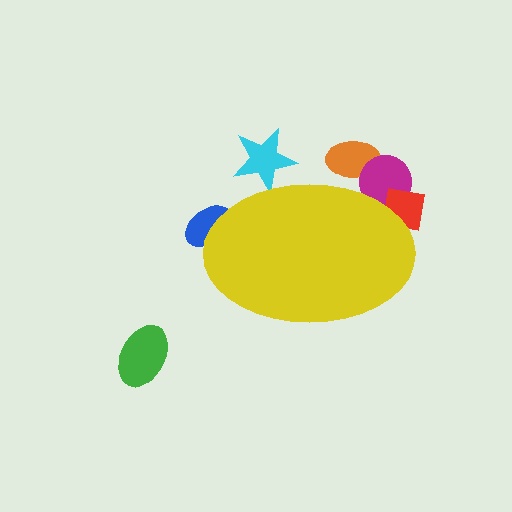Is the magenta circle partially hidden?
Yes, the magenta circle is partially hidden behind the yellow ellipse.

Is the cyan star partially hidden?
Yes, the cyan star is partially hidden behind the yellow ellipse.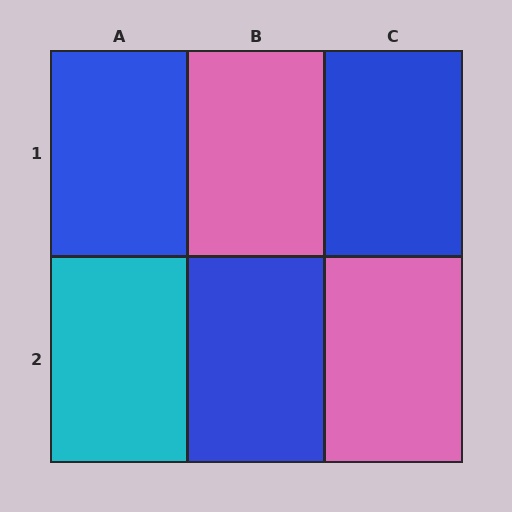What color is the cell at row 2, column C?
Pink.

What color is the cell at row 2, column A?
Cyan.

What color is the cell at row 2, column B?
Blue.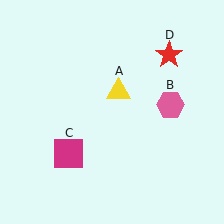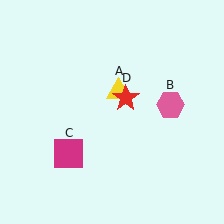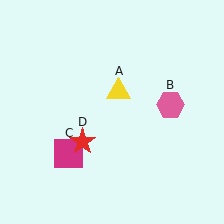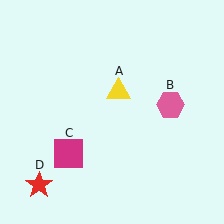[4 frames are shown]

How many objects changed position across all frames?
1 object changed position: red star (object D).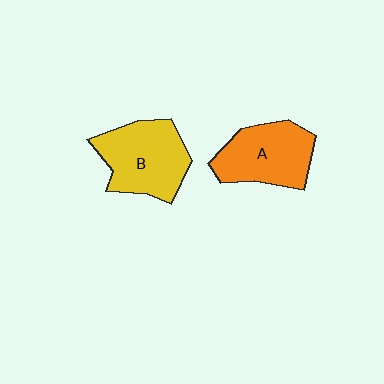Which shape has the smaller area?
Shape A (orange).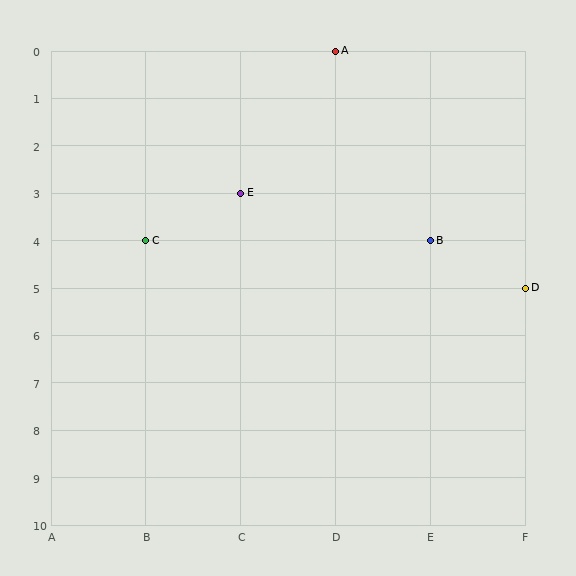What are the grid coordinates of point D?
Point D is at grid coordinates (F, 5).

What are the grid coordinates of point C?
Point C is at grid coordinates (B, 4).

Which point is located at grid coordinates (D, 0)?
Point A is at (D, 0).